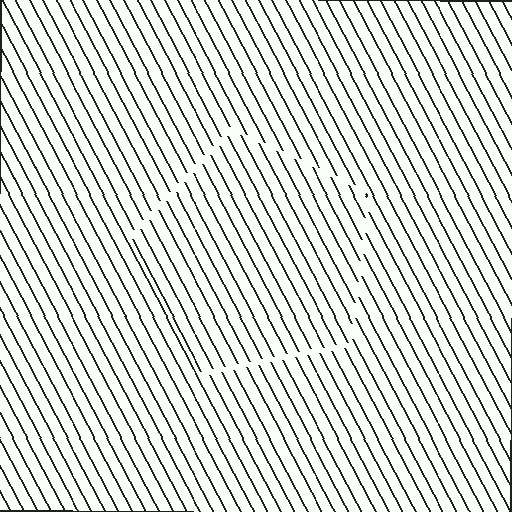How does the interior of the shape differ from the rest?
The interior of the shape contains the same grating, shifted by half a period — the contour is defined by the phase discontinuity where line-ends from the inner and outer gratings abut.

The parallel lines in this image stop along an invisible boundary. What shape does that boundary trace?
An illusory pentagon. The interior of the shape contains the same grating, shifted by half a period — the contour is defined by the phase discontinuity where line-ends from the inner and outer gratings abut.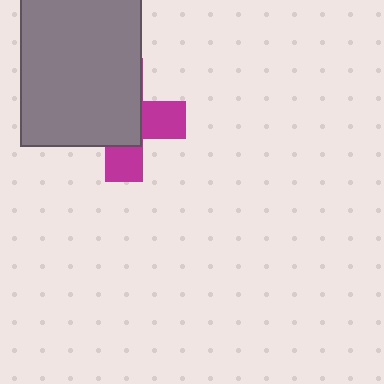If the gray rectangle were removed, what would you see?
You would see the complete magenta cross.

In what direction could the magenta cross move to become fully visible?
The magenta cross could move toward the lower-right. That would shift it out from behind the gray rectangle entirely.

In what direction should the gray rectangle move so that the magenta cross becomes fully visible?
The gray rectangle should move toward the upper-left. That is the shortest direction to clear the overlap and leave the magenta cross fully visible.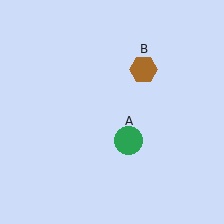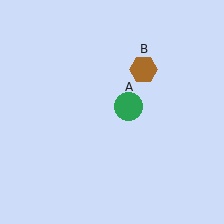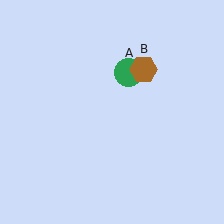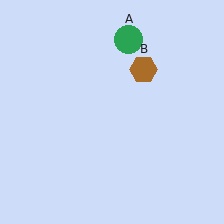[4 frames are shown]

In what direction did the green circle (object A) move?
The green circle (object A) moved up.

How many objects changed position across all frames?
1 object changed position: green circle (object A).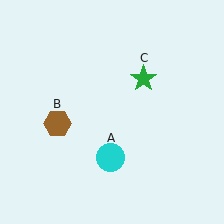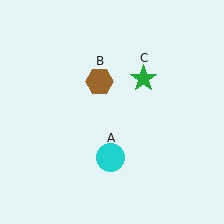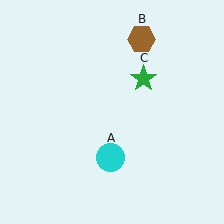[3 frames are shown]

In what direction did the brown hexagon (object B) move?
The brown hexagon (object B) moved up and to the right.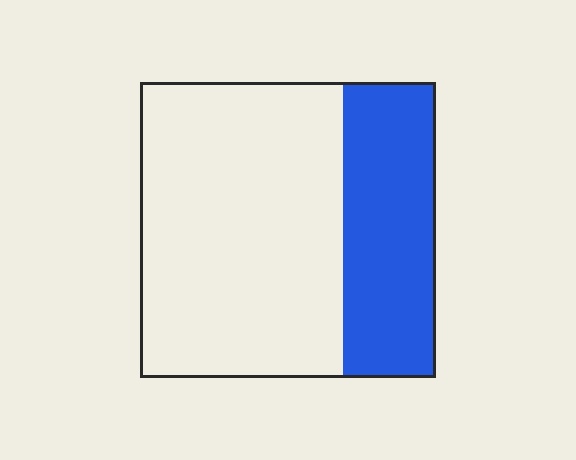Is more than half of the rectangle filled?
No.